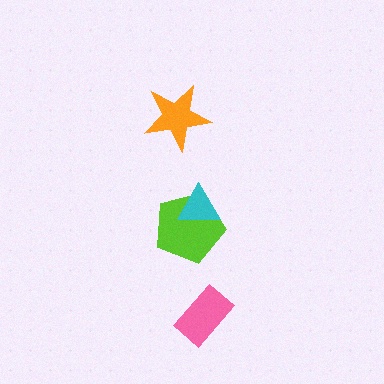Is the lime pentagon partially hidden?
Yes, it is partially covered by another shape.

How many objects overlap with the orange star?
0 objects overlap with the orange star.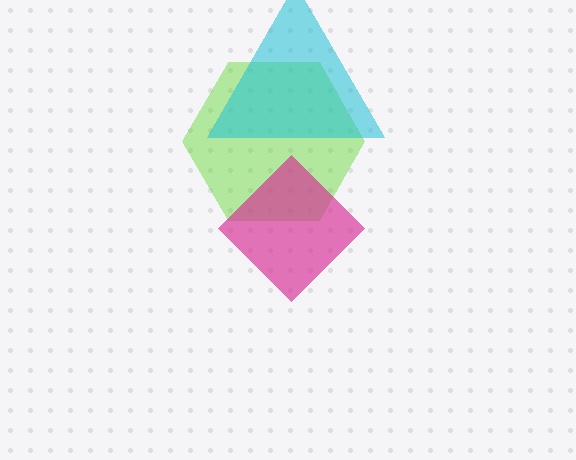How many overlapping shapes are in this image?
There are 3 overlapping shapes in the image.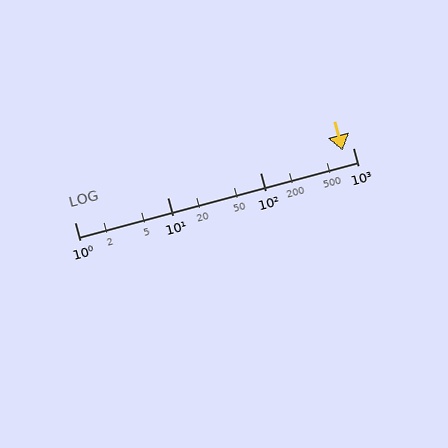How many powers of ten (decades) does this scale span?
The scale spans 3 decades, from 1 to 1000.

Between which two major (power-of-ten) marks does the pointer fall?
The pointer is between 100 and 1000.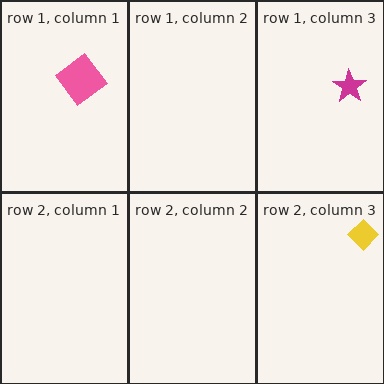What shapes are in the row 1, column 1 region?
The pink diamond.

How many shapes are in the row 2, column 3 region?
1.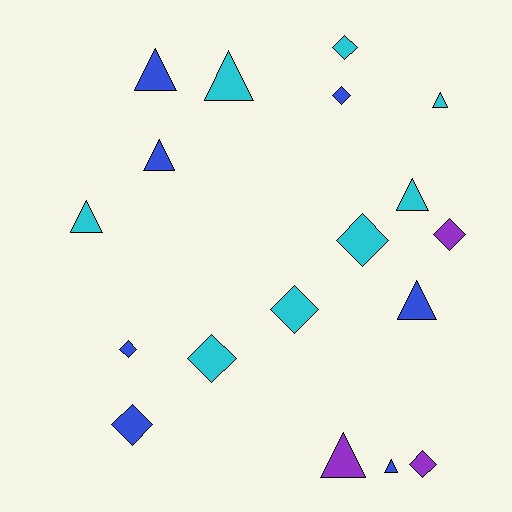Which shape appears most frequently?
Diamond, with 9 objects.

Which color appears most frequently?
Cyan, with 8 objects.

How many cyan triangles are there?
There are 4 cyan triangles.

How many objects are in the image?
There are 18 objects.